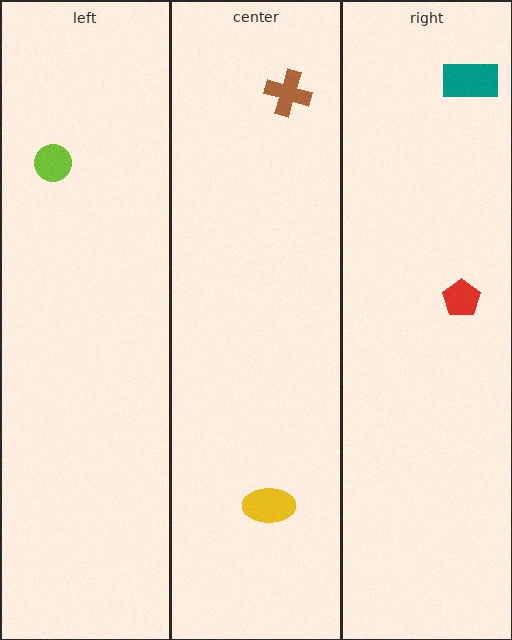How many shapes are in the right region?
2.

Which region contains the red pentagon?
The right region.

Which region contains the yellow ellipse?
The center region.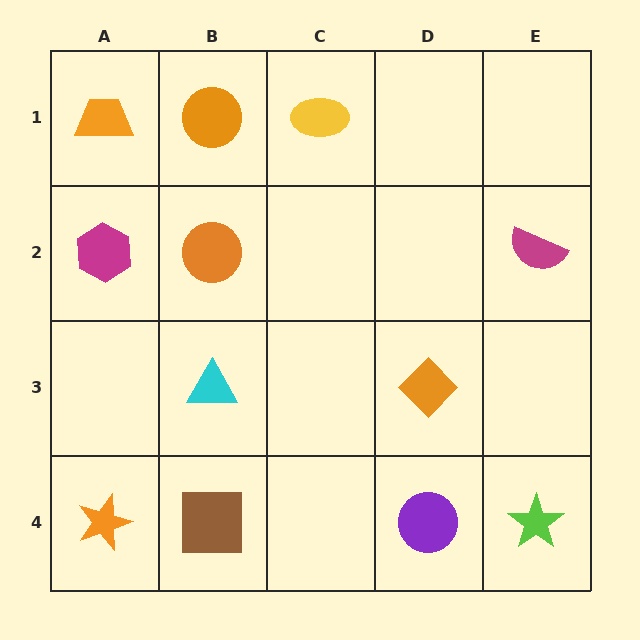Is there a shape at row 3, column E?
No, that cell is empty.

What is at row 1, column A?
An orange trapezoid.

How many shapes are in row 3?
2 shapes.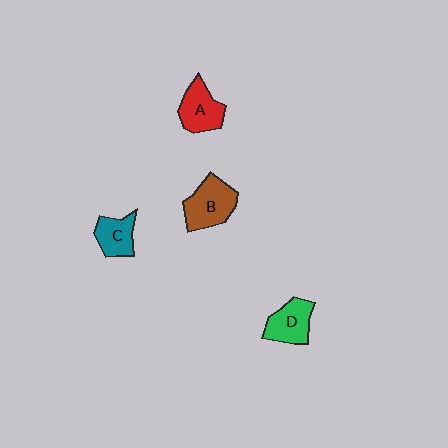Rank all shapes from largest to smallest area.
From largest to smallest: B (brown), A (red), D (green), C (teal).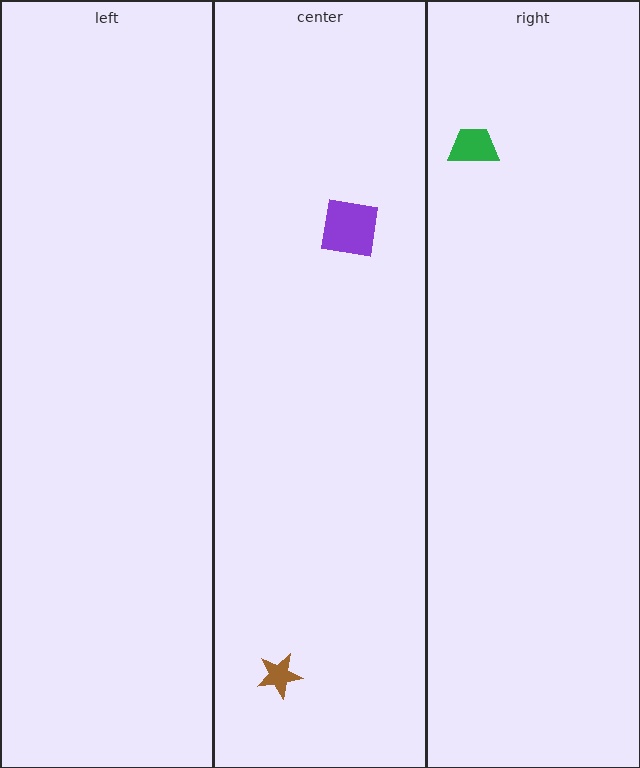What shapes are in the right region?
The green trapezoid.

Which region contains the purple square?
The center region.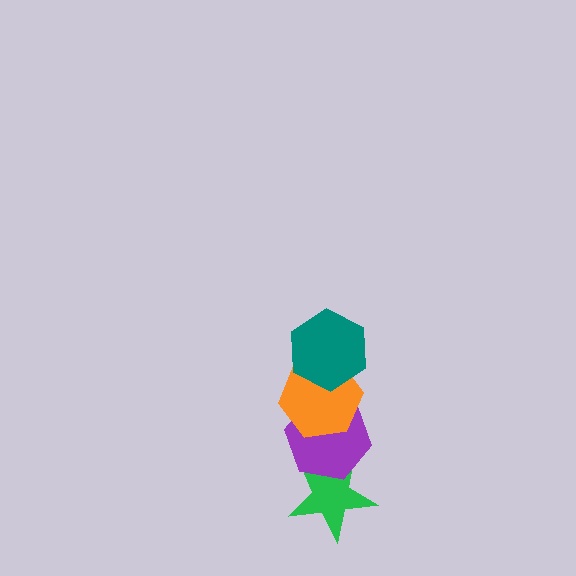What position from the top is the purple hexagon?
The purple hexagon is 3rd from the top.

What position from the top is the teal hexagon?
The teal hexagon is 1st from the top.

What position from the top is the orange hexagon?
The orange hexagon is 2nd from the top.